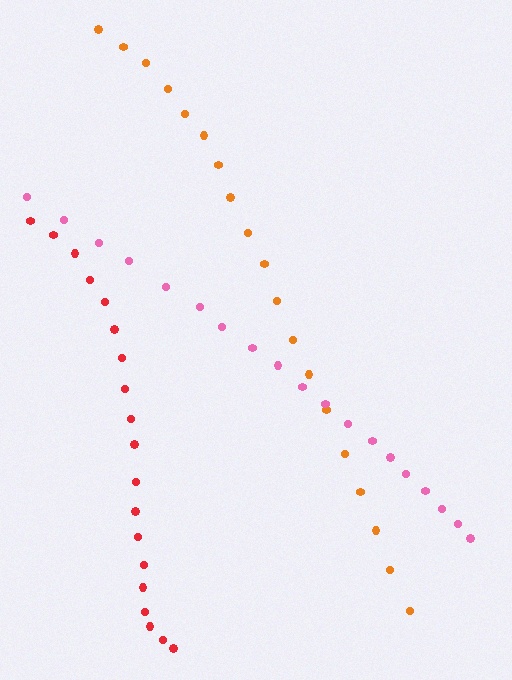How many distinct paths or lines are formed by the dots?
There are 3 distinct paths.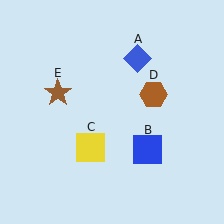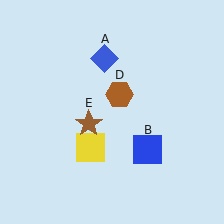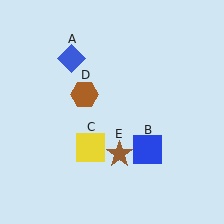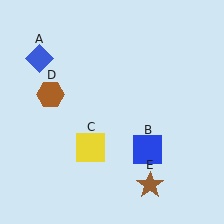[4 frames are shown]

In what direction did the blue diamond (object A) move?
The blue diamond (object A) moved left.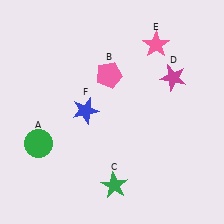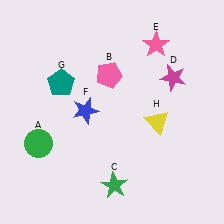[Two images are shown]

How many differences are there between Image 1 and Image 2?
There are 2 differences between the two images.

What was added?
A teal pentagon (G), a yellow triangle (H) were added in Image 2.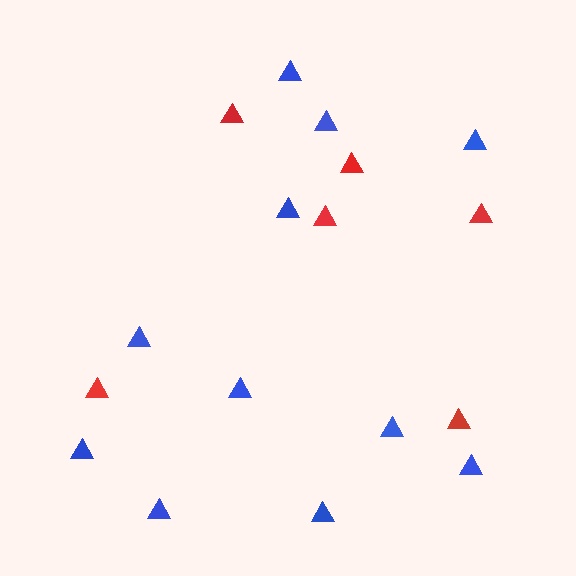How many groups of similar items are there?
There are 2 groups: one group of blue triangles (11) and one group of red triangles (6).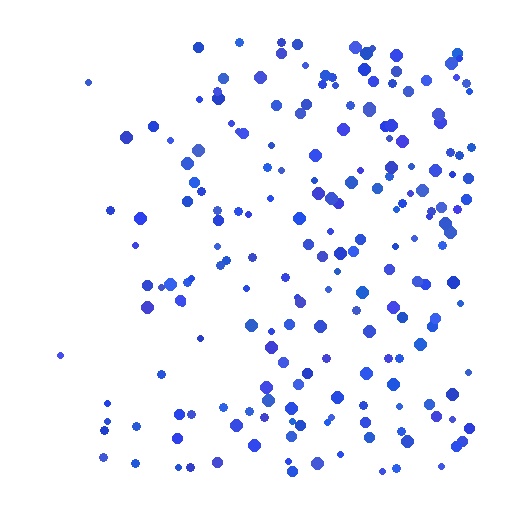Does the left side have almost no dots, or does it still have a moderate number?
Still a moderate number, just noticeably fewer than the right.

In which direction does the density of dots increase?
From left to right, with the right side densest.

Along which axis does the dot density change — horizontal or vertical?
Horizontal.